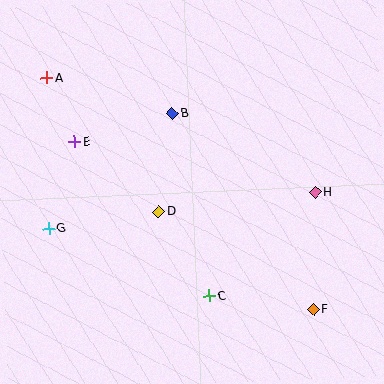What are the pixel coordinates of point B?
Point B is at (172, 114).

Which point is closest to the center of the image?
Point D at (159, 212) is closest to the center.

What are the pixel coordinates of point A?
Point A is at (47, 78).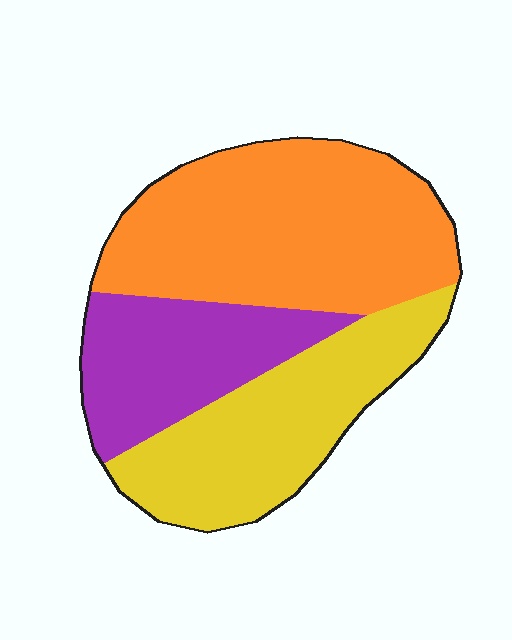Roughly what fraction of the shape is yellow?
Yellow covers around 30% of the shape.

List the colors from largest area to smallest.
From largest to smallest: orange, yellow, purple.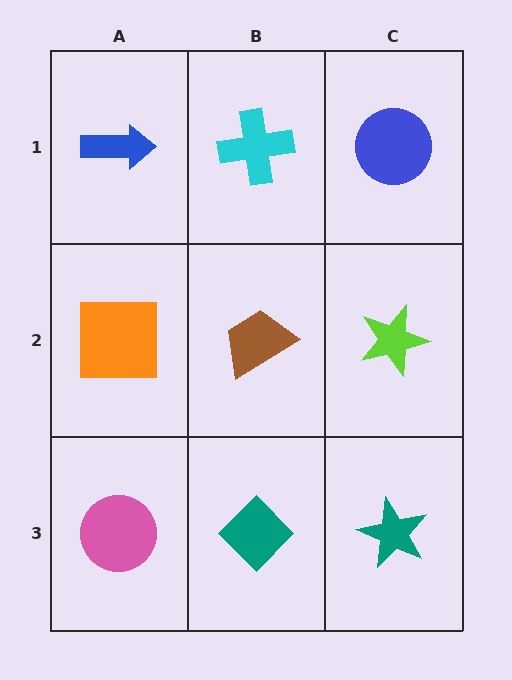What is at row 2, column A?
An orange square.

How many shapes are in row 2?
3 shapes.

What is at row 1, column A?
A blue arrow.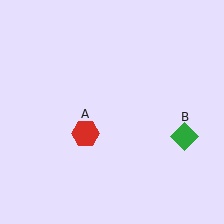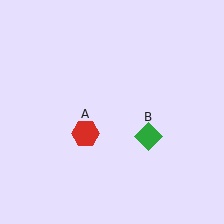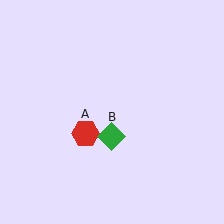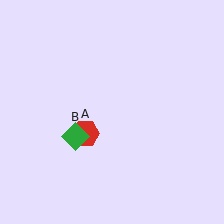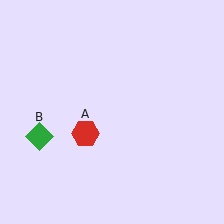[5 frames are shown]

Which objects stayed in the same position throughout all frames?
Red hexagon (object A) remained stationary.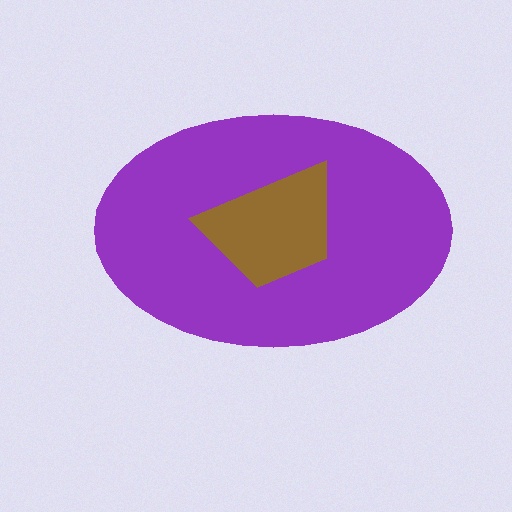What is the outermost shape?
The purple ellipse.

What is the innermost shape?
The brown trapezoid.